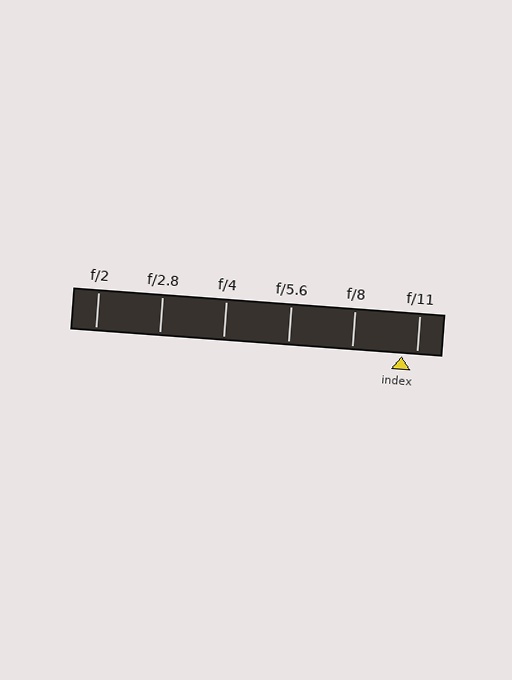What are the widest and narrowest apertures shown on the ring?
The widest aperture shown is f/2 and the narrowest is f/11.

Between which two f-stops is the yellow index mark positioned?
The index mark is between f/8 and f/11.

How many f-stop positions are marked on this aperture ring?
There are 6 f-stop positions marked.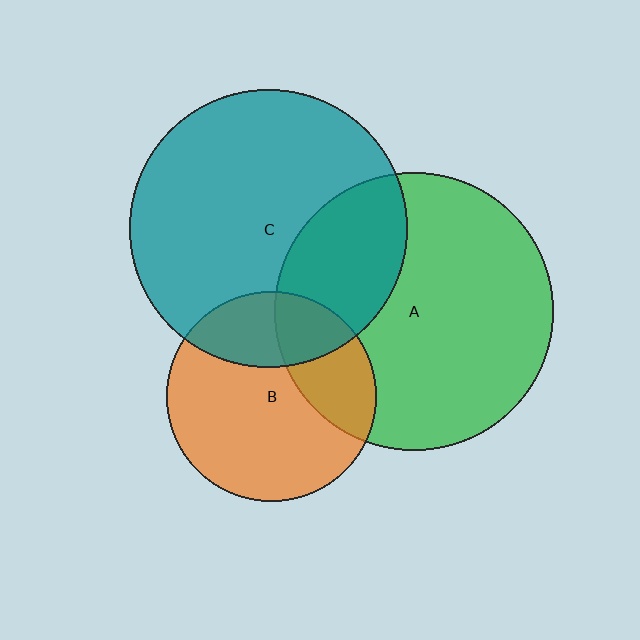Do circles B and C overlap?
Yes.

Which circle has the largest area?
Circle A (green).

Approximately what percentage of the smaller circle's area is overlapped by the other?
Approximately 25%.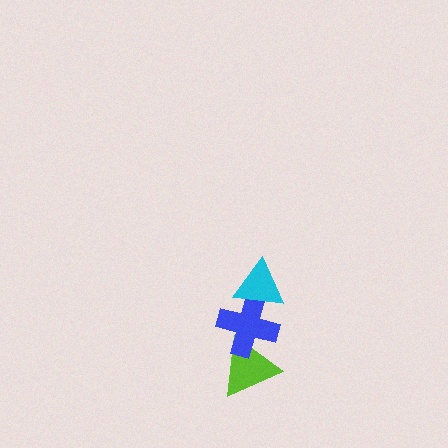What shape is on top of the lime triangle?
The blue cross is on top of the lime triangle.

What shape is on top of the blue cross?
The cyan triangle is on top of the blue cross.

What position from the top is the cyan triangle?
The cyan triangle is 1st from the top.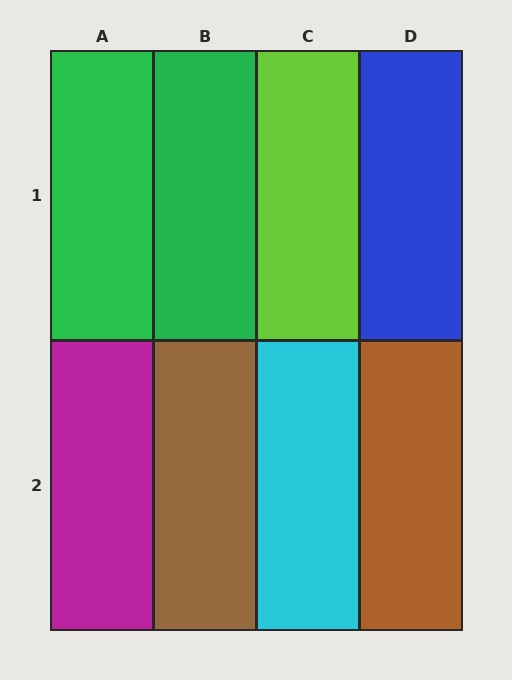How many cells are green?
2 cells are green.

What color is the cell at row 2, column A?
Magenta.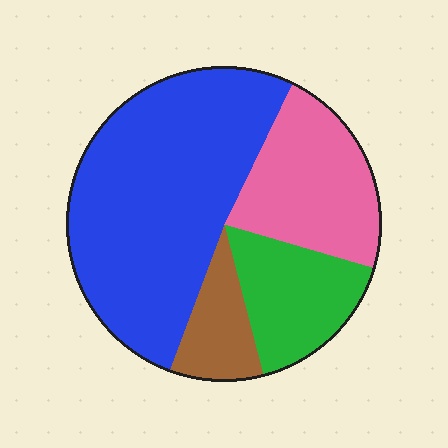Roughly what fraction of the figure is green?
Green takes up about one sixth (1/6) of the figure.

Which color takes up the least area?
Brown, at roughly 10%.